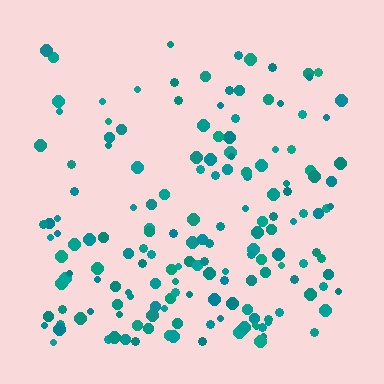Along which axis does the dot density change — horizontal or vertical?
Vertical.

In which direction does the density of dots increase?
From top to bottom, with the bottom side densest.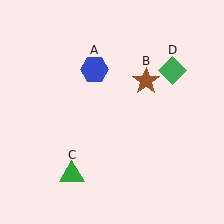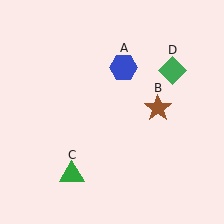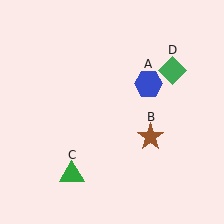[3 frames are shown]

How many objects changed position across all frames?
2 objects changed position: blue hexagon (object A), brown star (object B).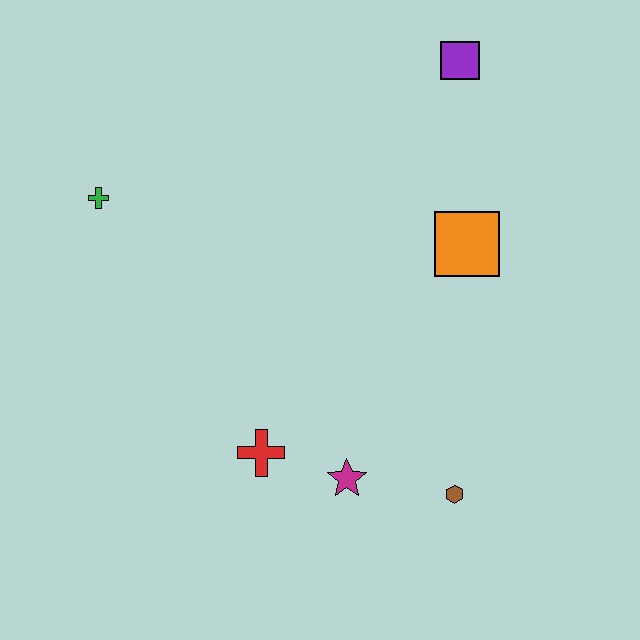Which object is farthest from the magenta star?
The purple square is farthest from the magenta star.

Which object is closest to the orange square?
The purple square is closest to the orange square.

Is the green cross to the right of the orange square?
No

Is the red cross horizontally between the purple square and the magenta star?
No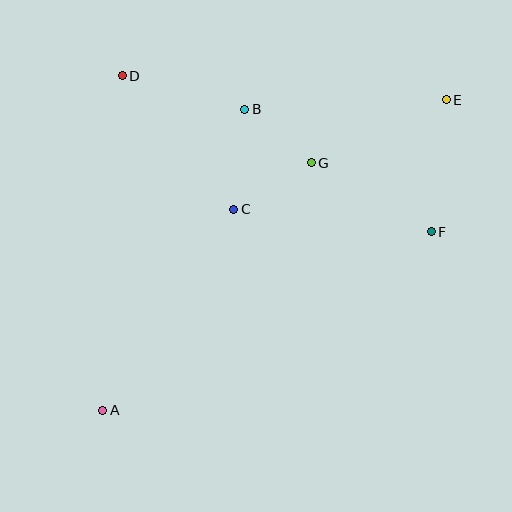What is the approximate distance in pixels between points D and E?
The distance between D and E is approximately 324 pixels.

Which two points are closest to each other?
Points B and G are closest to each other.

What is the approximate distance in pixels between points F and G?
The distance between F and G is approximately 138 pixels.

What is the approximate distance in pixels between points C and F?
The distance between C and F is approximately 198 pixels.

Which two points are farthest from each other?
Points A and E are farthest from each other.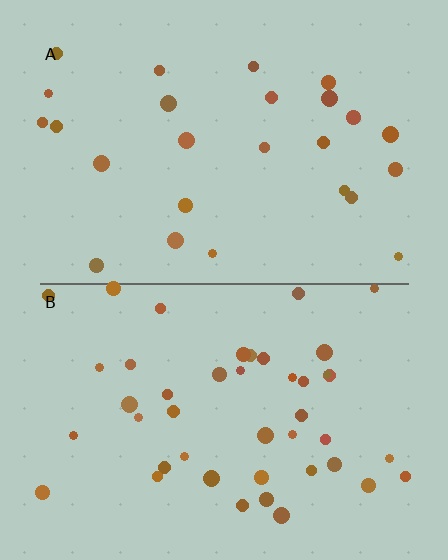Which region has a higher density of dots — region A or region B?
B (the bottom).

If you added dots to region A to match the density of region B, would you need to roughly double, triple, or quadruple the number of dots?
Approximately double.